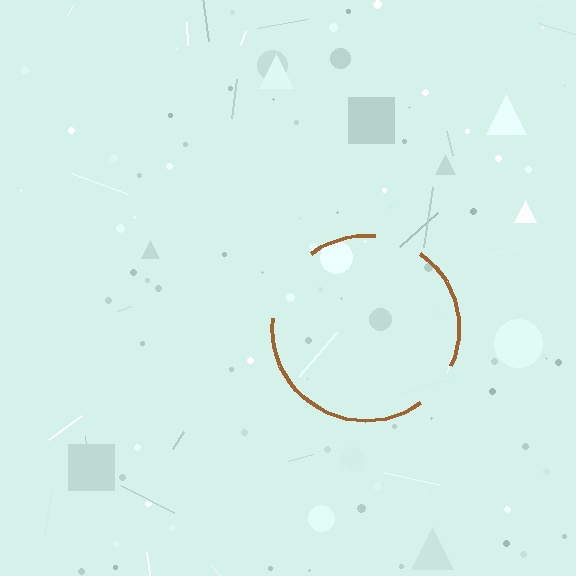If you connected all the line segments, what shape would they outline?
They would outline a circle.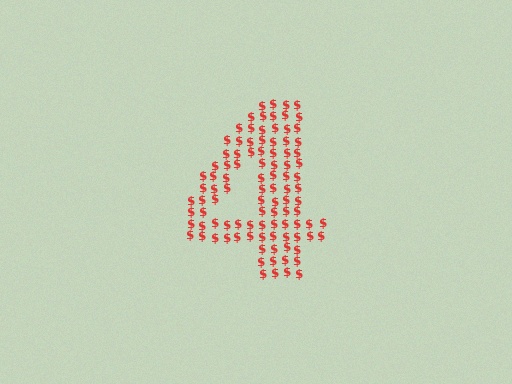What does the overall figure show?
The overall figure shows the digit 4.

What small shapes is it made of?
It is made of small dollar signs.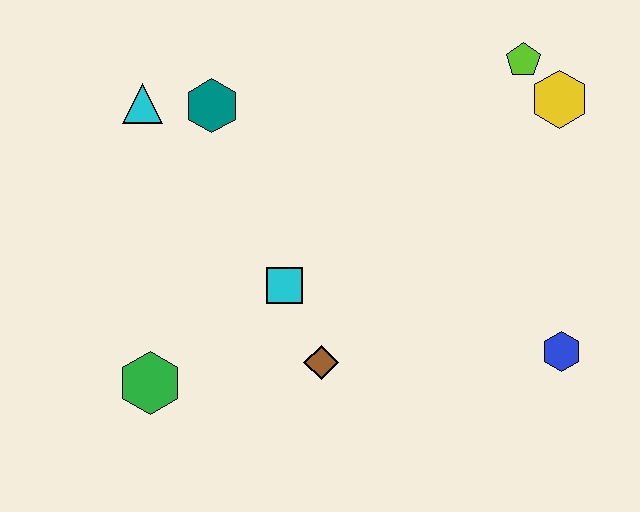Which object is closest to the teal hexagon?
The cyan triangle is closest to the teal hexagon.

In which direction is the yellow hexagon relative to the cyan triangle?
The yellow hexagon is to the right of the cyan triangle.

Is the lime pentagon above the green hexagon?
Yes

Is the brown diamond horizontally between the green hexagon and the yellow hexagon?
Yes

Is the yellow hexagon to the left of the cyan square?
No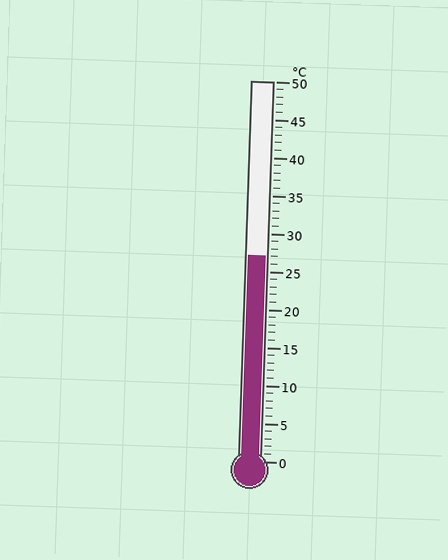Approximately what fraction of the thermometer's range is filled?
The thermometer is filled to approximately 55% of its range.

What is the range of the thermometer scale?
The thermometer scale ranges from 0°C to 50°C.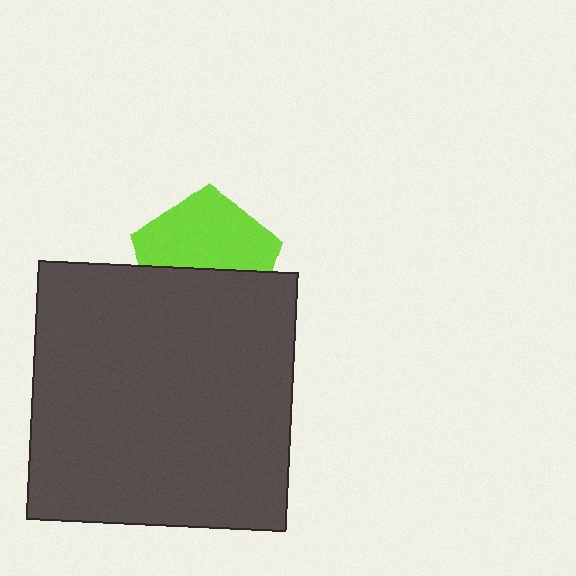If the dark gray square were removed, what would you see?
You would see the complete lime pentagon.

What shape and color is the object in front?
The object in front is a dark gray square.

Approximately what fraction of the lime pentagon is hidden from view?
Roughly 45% of the lime pentagon is hidden behind the dark gray square.